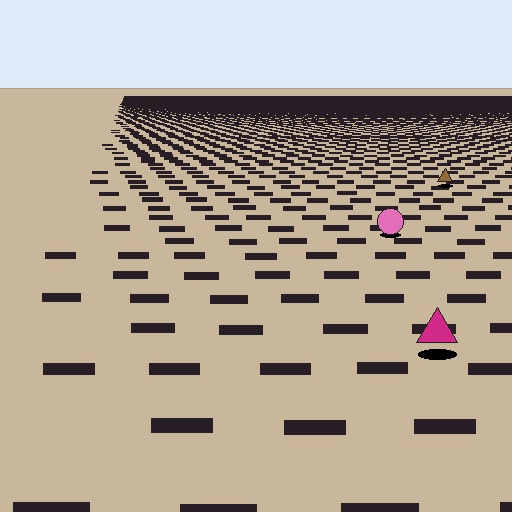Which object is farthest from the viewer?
The brown triangle is farthest from the viewer. It appears smaller and the ground texture around it is denser.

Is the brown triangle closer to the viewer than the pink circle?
No. The pink circle is closer — you can tell from the texture gradient: the ground texture is coarser near it.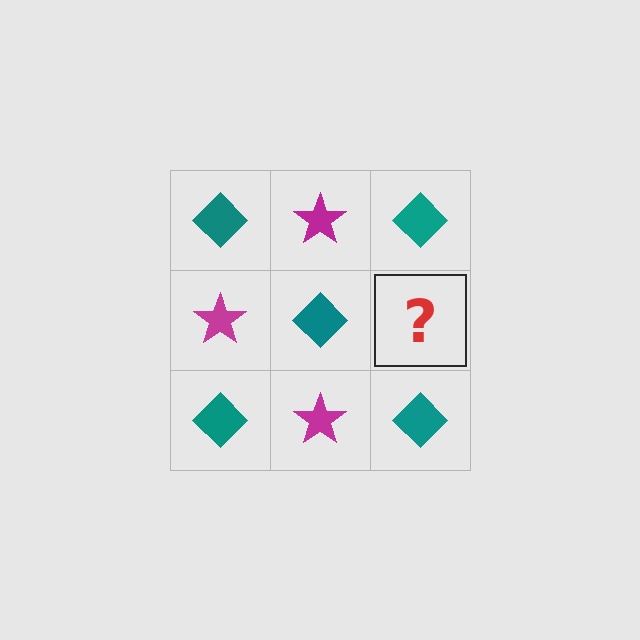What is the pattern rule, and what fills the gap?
The rule is that it alternates teal diamond and magenta star in a checkerboard pattern. The gap should be filled with a magenta star.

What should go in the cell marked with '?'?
The missing cell should contain a magenta star.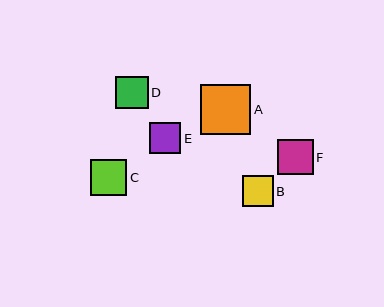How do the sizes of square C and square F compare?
Square C and square F are approximately the same size.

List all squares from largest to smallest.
From largest to smallest: A, C, F, D, B, E.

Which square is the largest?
Square A is the largest with a size of approximately 50 pixels.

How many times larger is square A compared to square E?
Square A is approximately 1.6 times the size of square E.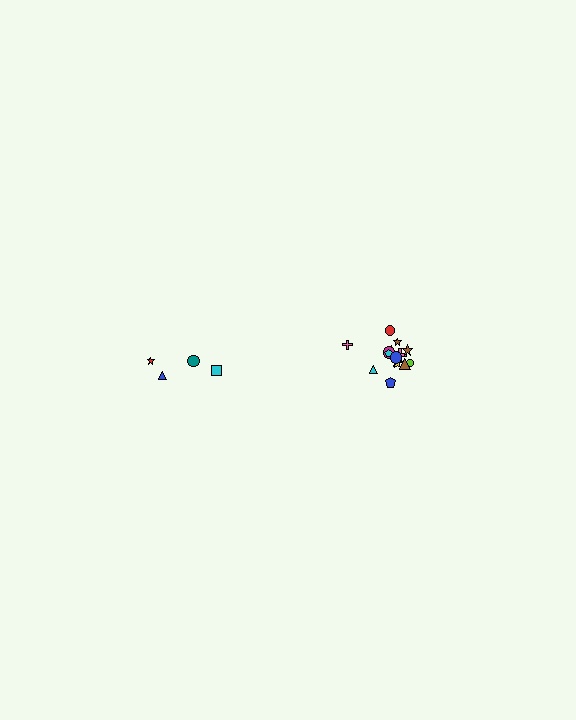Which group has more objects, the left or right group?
The right group.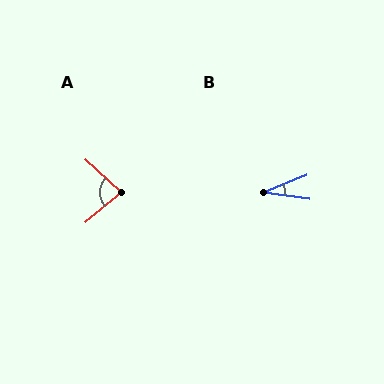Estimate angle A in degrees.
Approximately 83 degrees.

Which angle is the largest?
A, at approximately 83 degrees.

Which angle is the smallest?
B, at approximately 30 degrees.